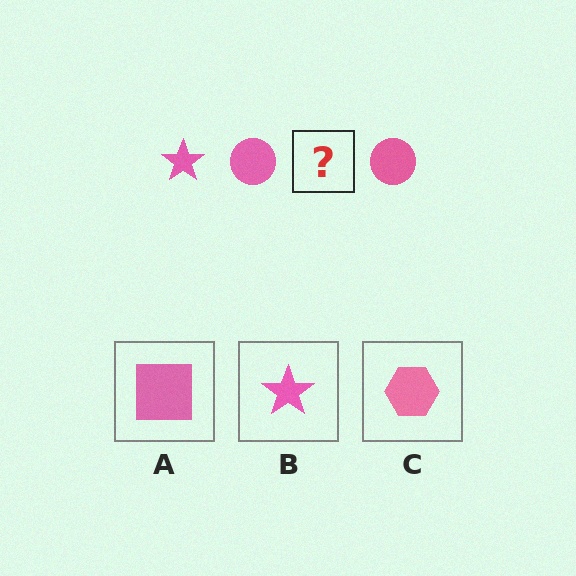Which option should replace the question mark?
Option B.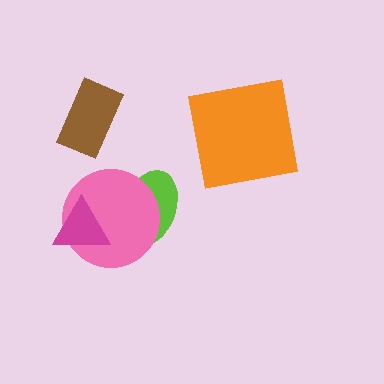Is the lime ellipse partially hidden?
Yes, it is partially covered by another shape.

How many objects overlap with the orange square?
0 objects overlap with the orange square.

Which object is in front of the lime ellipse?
The pink circle is in front of the lime ellipse.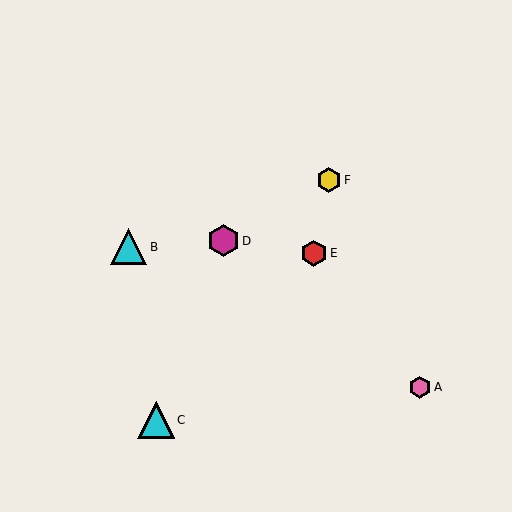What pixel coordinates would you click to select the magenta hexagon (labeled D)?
Click at (223, 241) to select the magenta hexagon D.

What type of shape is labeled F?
Shape F is a yellow hexagon.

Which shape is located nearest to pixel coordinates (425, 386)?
The pink hexagon (labeled A) at (420, 387) is nearest to that location.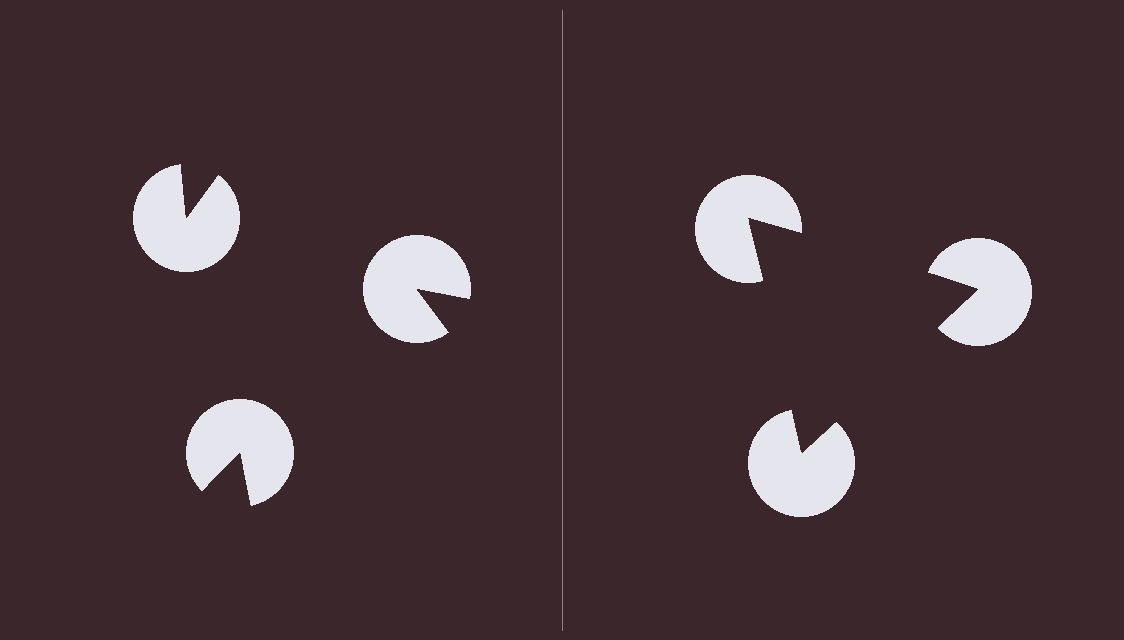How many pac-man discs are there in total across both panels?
6 — 3 on each side.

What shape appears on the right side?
An illusory triangle.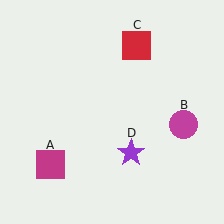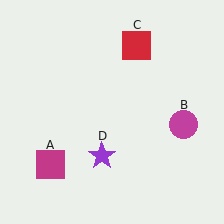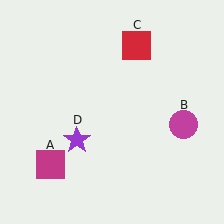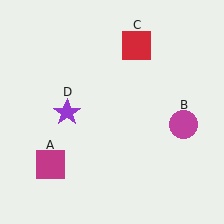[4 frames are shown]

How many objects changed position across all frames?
1 object changed position: purple star (object D).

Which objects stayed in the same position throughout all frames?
Magenta square (object A) and magenta circle (object B) and red square (object C) remained stationary.